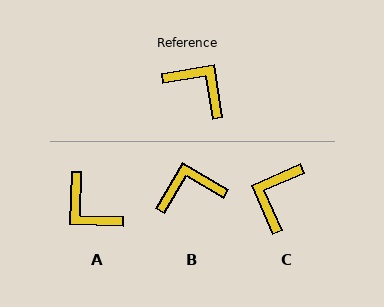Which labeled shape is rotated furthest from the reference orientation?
A, about 169 degrees away.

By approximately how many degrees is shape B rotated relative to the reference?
Approximately 50 degrees counter-clockwise.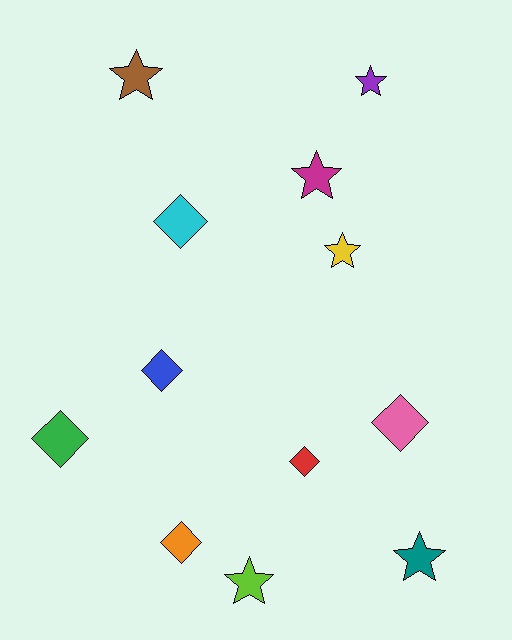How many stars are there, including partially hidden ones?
There are 6 stars.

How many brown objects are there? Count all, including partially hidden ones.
There is 1 brown object.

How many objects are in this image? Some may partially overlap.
There are 12 objects.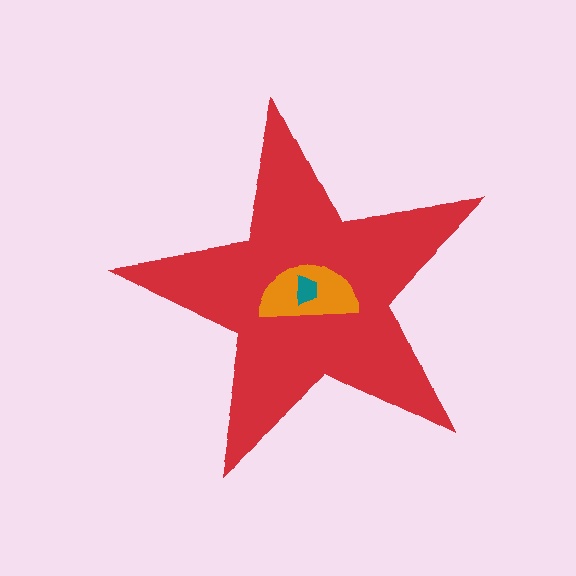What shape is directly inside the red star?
The orange semicircle.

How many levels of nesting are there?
3.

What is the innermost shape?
The teal trapezoid.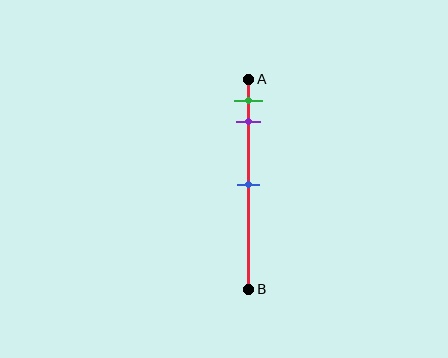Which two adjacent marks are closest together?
The green and purple marks are the closest adjacent pair.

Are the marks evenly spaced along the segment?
No, the marks are not evenly spaced.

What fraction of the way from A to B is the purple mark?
The purple mark is approximately 20% (0.2) of the way from A to B.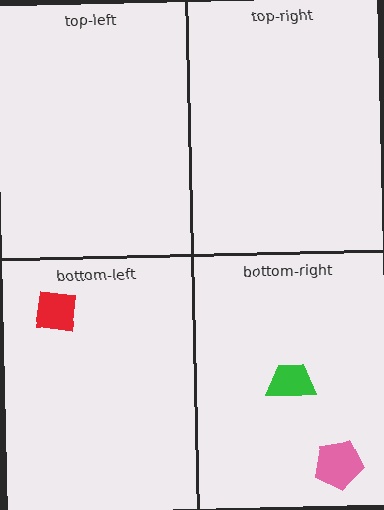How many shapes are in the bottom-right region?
2.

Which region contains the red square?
The bottom-left region.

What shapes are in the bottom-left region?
The red square.